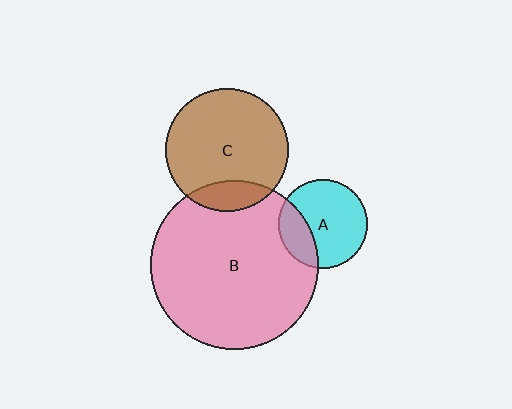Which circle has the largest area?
Circle B (pink).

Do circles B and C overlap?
Yes.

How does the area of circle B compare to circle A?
Approximately 3.6 times.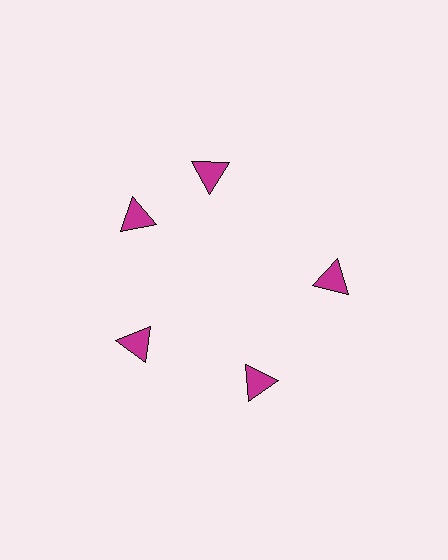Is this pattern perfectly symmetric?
No. The 5 magenta triangles are arranged in a ring, but one element near the 1 o'clock position is rotated out of alignment along the ring, breaking the 5-fold rotational symmetry.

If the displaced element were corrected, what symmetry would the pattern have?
It would have 5-fold rotational symmetry — the pattern would map onto itself every 72 degrees.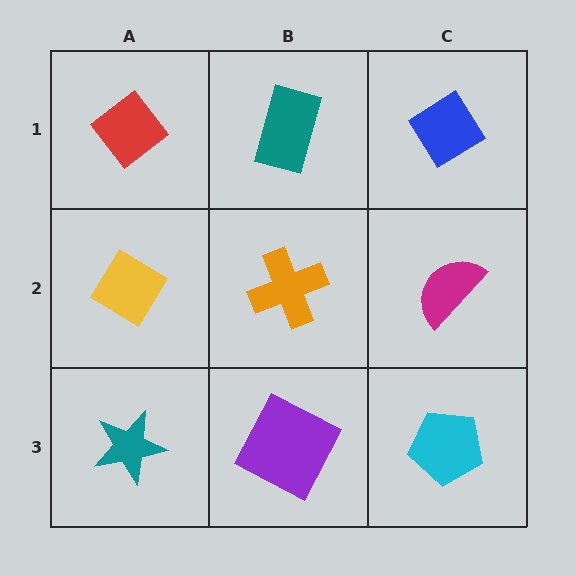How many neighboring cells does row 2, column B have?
4.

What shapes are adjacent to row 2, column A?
A red diamond (row 1, column A), a teal star (row 3, column A), an orange cross (row 2, column B).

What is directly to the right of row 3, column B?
A cyan pentagon.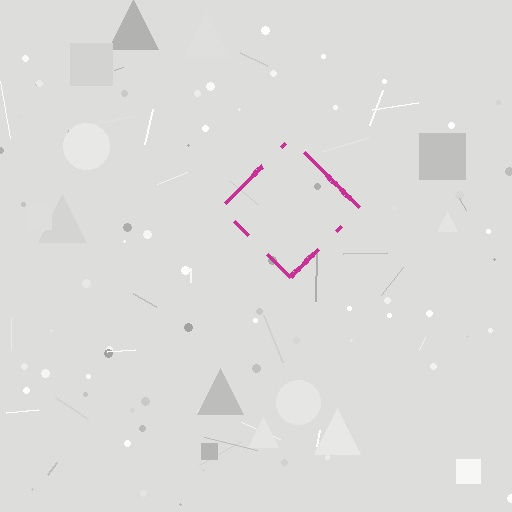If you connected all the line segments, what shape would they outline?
They would outline a diamond.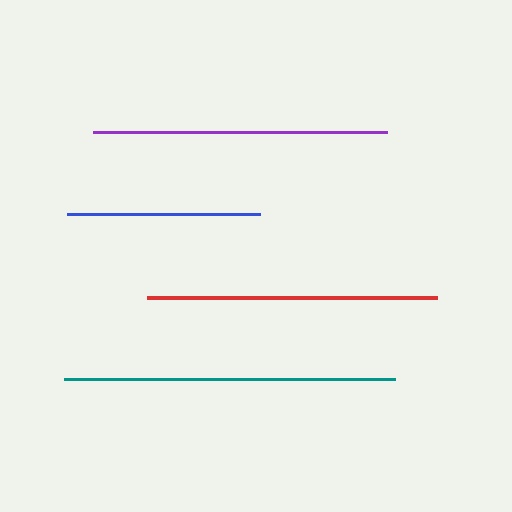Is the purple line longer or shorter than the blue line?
The purple line is longer than the blue line.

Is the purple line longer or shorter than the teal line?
The teal line is longer than the purple line.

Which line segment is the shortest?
The blue line is the shortest at approximately 193 pixels.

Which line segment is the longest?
The teal line is the longest at approximately 331 pixels.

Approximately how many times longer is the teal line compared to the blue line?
The teal line is approximately 1.7 times the length of the blue line.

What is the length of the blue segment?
The blue segment is approximately 193 pixels long.